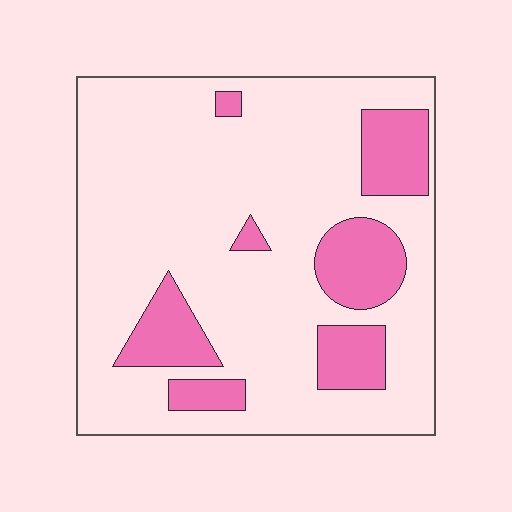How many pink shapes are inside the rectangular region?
7.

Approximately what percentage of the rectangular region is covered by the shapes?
Approximately 20%.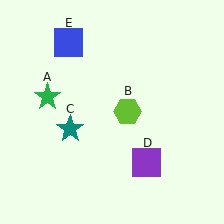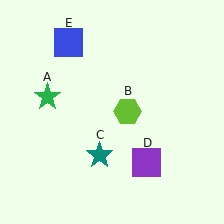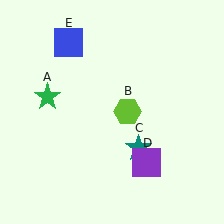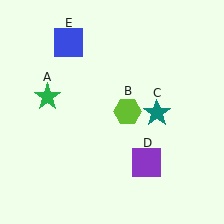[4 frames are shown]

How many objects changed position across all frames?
1 object changed position: teal star (object C).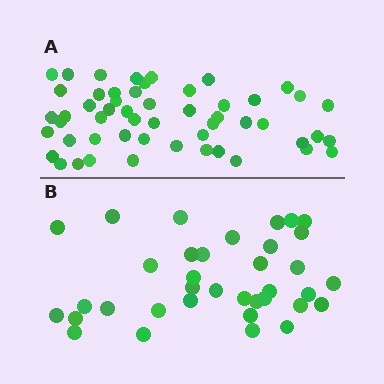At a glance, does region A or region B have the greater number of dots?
Region A (the top region) has more dots.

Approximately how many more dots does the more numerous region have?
Region A has approximately 15 more dots than region B.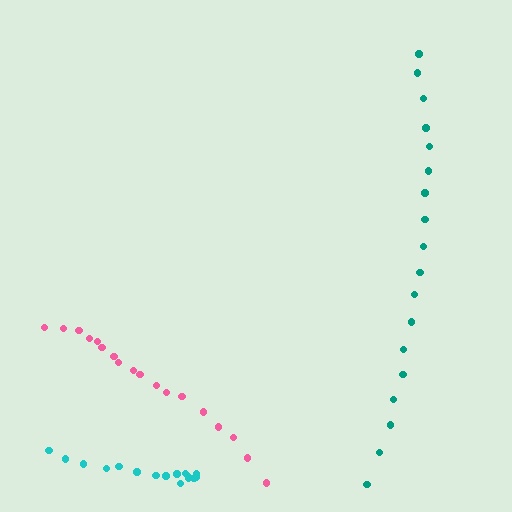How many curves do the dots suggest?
There are 3 distinct paths.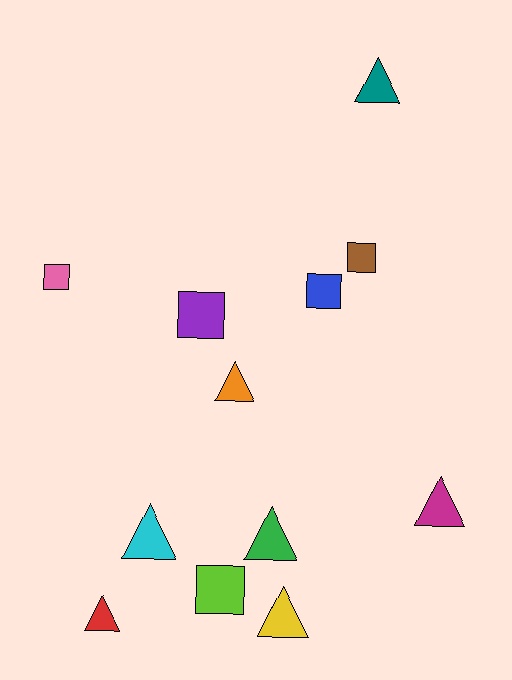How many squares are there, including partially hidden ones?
There are 5 squares.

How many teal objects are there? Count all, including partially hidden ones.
There is 1 teal object.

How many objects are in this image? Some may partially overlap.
There are 12 objects.